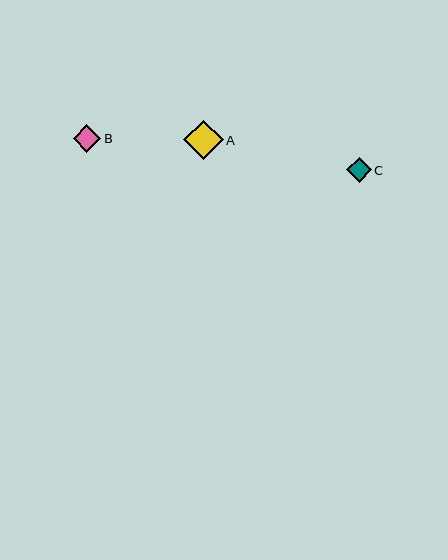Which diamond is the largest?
Diamond A is the largest with a size of approximately 40 pixels.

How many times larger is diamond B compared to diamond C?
Diamond B is approximately 1.1 times the size of diamond C.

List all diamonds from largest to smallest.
From largest to smallest: A, B, C.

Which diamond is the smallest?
Diamond C is the smallest with a size of approximately 24 pixels.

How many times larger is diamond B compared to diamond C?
Diamond B is approximately 1.1 times the size of diamond C.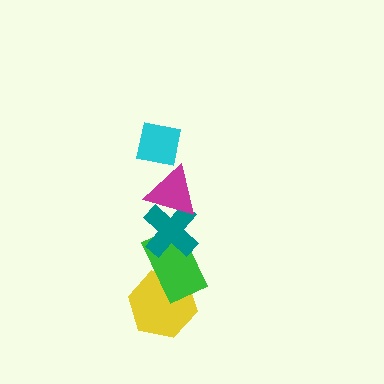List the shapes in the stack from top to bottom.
From top to bottom: the cyan square, the magenta triangle, the teal cross, the green rectangle, the yellow hexagon.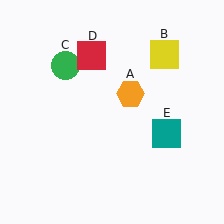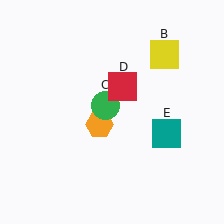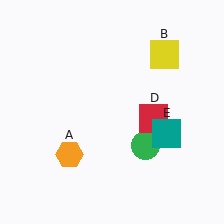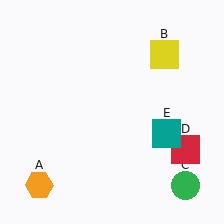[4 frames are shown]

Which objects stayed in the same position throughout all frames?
Yellow square (object B) and teal square (object E) remained stationary.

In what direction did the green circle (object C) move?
The green circle (object C) moved down and to the right.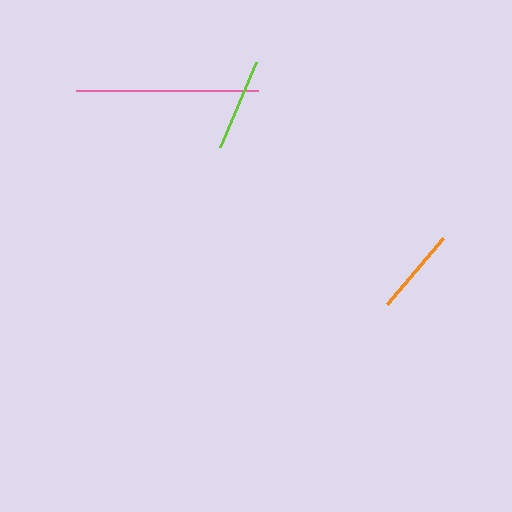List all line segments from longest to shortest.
From longest to shortest: pink, lime, orange.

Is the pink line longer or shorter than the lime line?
The pink line is longer than the lime line.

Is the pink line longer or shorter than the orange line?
The pink line is longer than the orange line.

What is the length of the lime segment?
The lime segment is approximately 92 pixels long.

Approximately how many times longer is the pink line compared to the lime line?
The pink line is approximately 2.0 times the length of the lime line.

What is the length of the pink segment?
The pink segment is approximately 183 pixels long.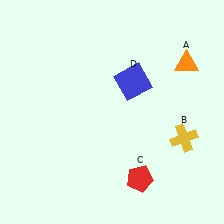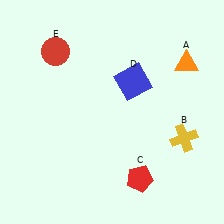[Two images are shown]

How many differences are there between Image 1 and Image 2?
There is 1 difference between the two images.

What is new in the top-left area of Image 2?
A red circle (E) was added in the top-left area of Image 2.